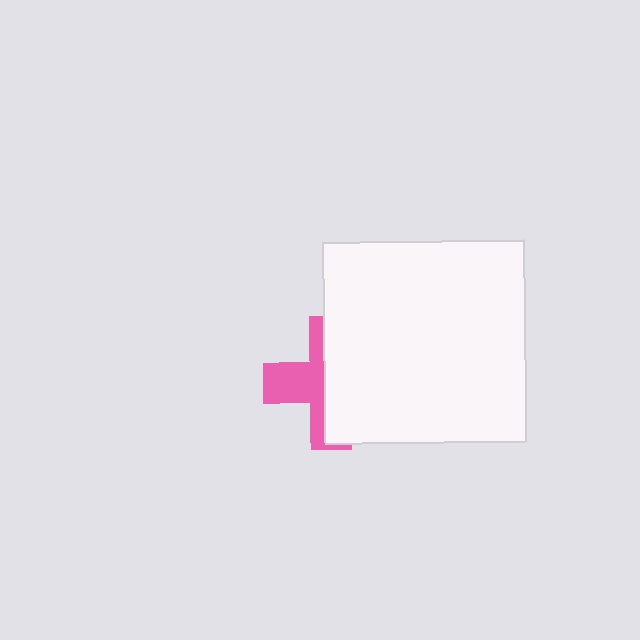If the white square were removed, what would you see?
You would see the complete pink cross.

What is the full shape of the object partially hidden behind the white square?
The partially hidden object is a pink cross.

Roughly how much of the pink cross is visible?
A small part of it is visible (roughly 43%).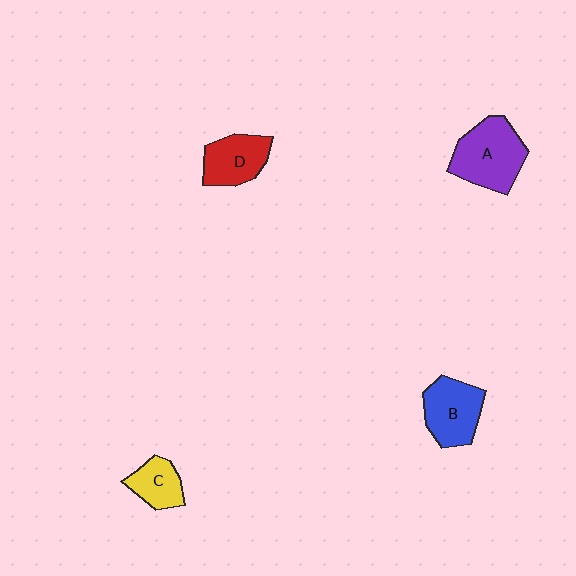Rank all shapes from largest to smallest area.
From largest to smallest: A (purple), B (blue), D (red), C (yellow).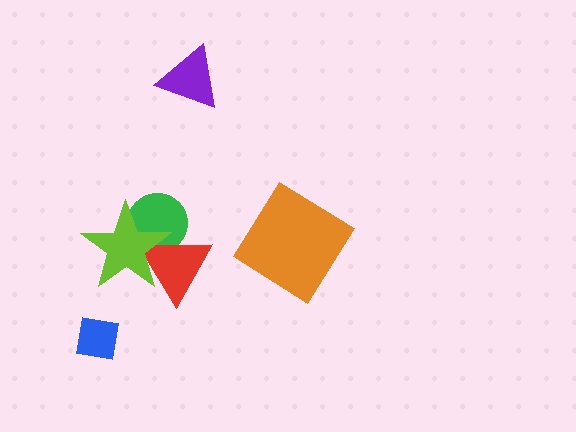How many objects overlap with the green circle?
2 objects overlap with the green circle.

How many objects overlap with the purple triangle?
0 objects overlap with the purple triangle.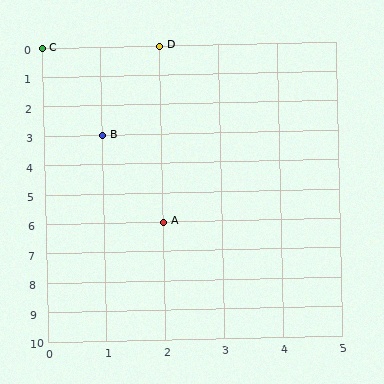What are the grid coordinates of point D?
Point D is at grid coordinates (2, 0).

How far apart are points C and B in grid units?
Points C and B are 1 column and 3 rows apart (about 3.2 grid units diagonally).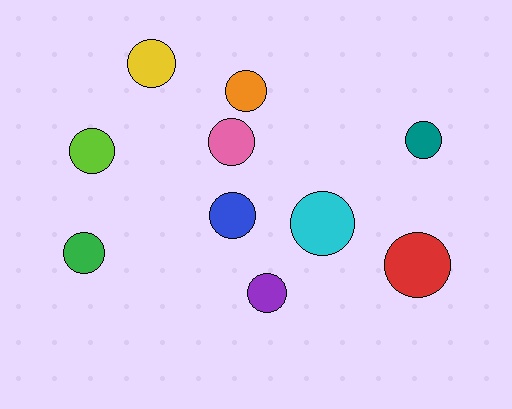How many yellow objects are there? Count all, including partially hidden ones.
There is 1 yellow object.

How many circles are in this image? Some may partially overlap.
There are 10 circles.